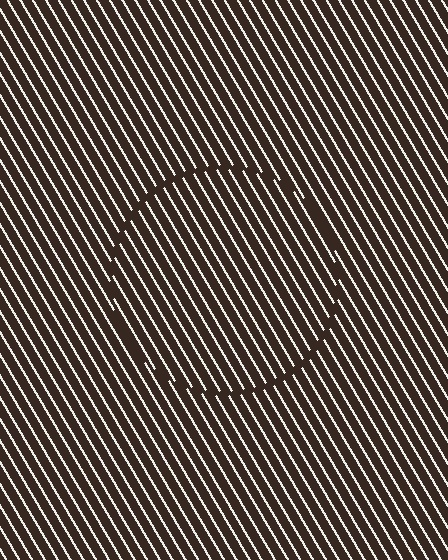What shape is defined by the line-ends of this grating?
An illusory circle. The interior of the shape contains the same grating, shifted by half a period — the contour is defined by the phase discontinuity where line-ends from the inner and outer gratings abut.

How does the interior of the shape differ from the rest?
The interior of the shape contains the same grating, shifted by half a period — the contour is defined by the phase discontinuity where line-ends from the inner and outer gratings abut.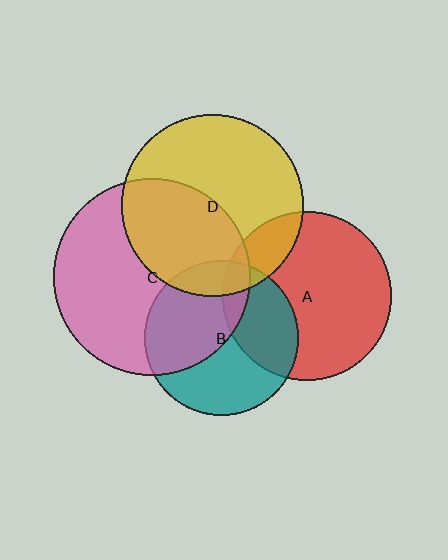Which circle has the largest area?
Circle C (pink).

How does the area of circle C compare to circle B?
Approximately 1.6 times.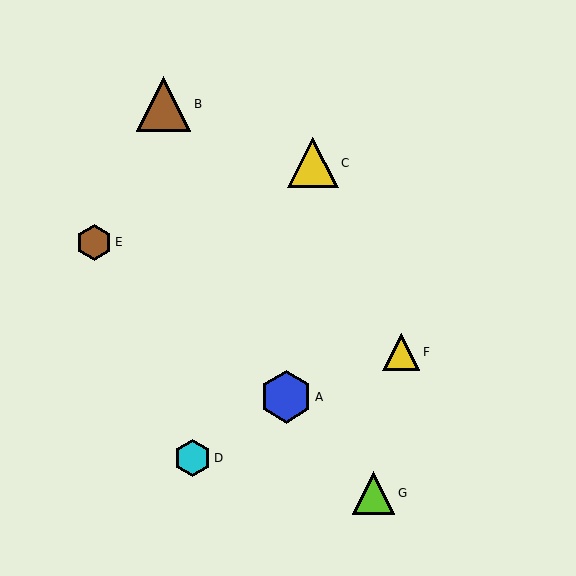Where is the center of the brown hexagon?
The center of the brown hexagon is at (94, 242).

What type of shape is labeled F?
Shape F is a yellow triangle.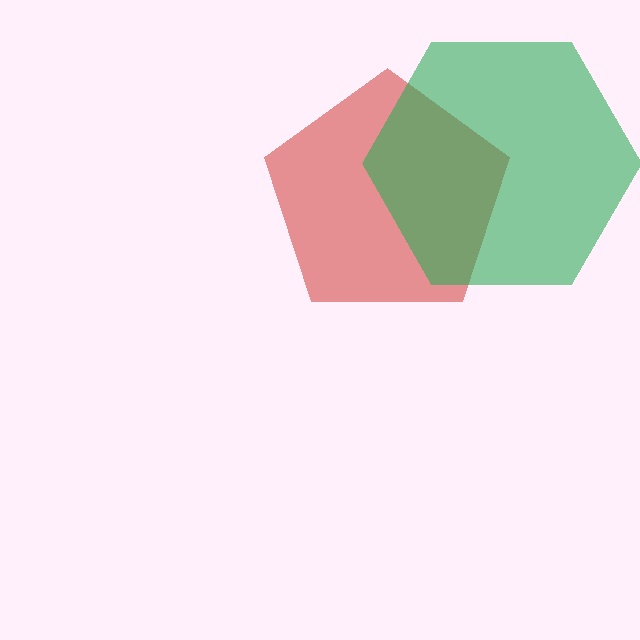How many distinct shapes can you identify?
There are 2 distinct shapes: a red pentagon, a green hexagon.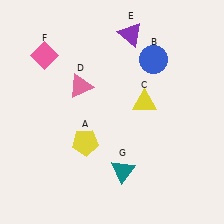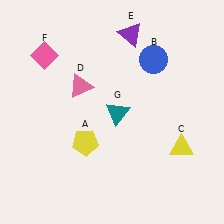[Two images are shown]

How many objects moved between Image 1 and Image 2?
2 objects moved between the two images.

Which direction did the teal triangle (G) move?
The teal triangle (G) moved up.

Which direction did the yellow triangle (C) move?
The yellow triangle (C) moved down.